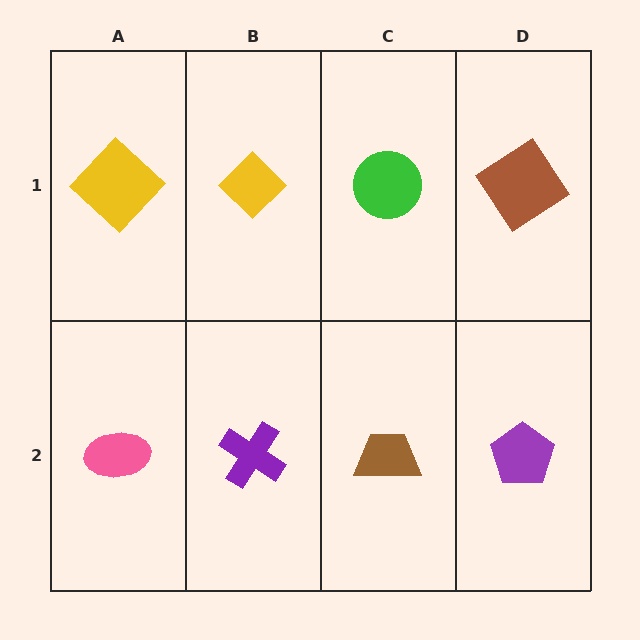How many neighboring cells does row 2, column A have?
2.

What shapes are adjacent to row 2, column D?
A brown diamond (row 1, column D), a brown trapezoid (row 2, column C).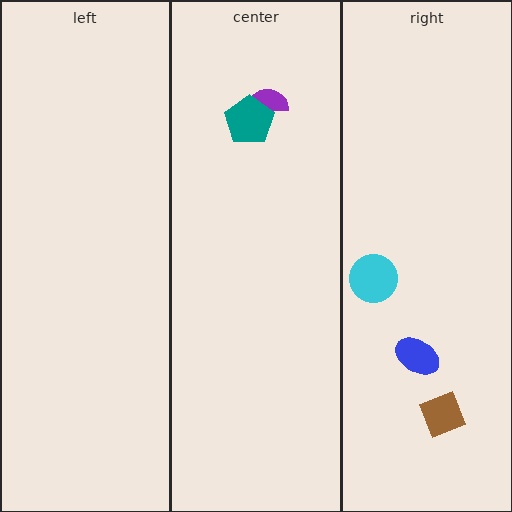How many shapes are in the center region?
2.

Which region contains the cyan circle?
The right region.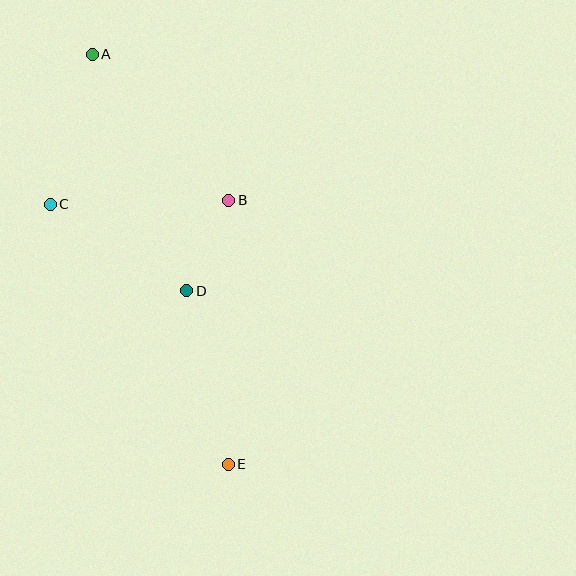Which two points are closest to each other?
Points B and D are closest to each other.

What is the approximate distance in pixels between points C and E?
The distance between C and E is approximately 315 pixels.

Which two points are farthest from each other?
Points A and E are farthest from each other.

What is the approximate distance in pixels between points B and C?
The distance between B and C is approximately 178 pixels.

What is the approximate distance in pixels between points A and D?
The distance between A and D is approximately 254 pixels.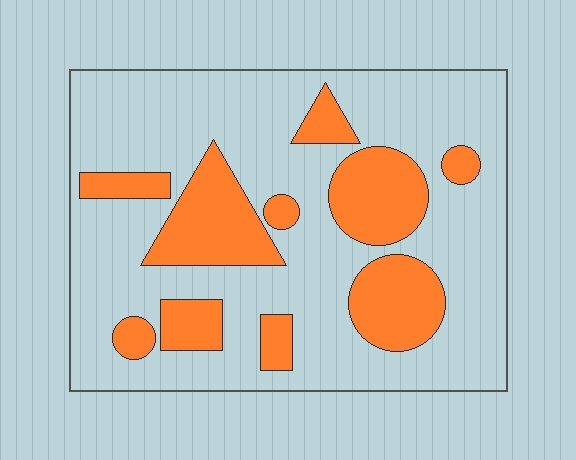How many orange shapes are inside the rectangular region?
10.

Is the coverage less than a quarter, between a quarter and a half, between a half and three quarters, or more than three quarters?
Between a quarter and a half.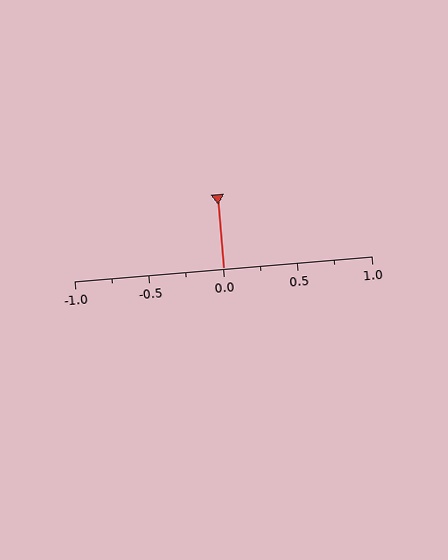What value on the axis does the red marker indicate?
The marker indicates approximately 0.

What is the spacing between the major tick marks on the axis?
The major ticks are spaced 0.5 apart.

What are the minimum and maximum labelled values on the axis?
The axis runs from -1.0 to 1.0.